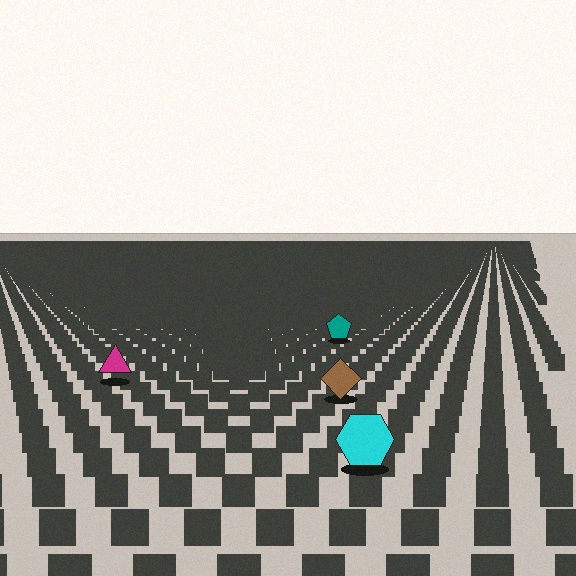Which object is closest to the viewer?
The cyan hexagon is closest. The texture marks near it are larger and more spread out.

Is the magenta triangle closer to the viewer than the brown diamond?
No. The brown diamond is closer — you can tell from the texture gradient: the ground texture is coarser near it.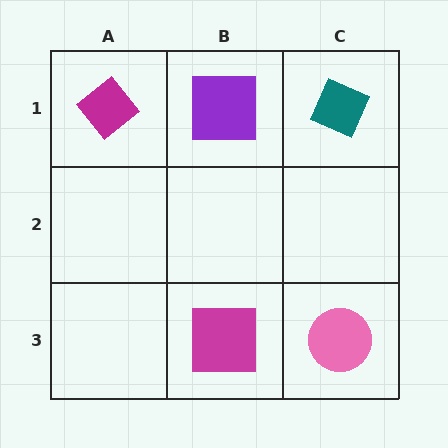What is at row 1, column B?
A purple square.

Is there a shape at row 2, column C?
No, that cell is empty.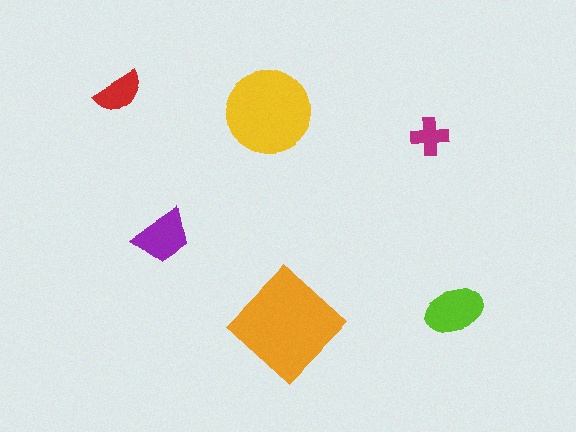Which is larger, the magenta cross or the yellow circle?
The yellow circle.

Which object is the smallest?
The magenta cross.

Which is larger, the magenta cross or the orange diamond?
The orange diamond.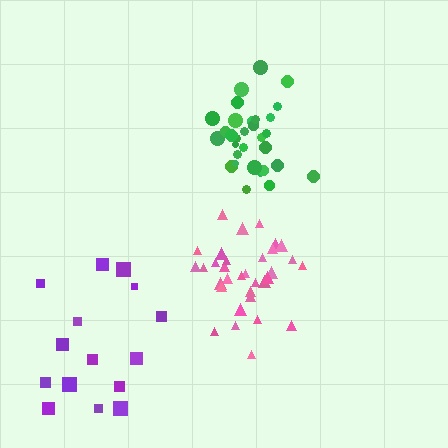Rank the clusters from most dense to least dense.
pink, green, purple.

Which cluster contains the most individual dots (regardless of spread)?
Pink (33).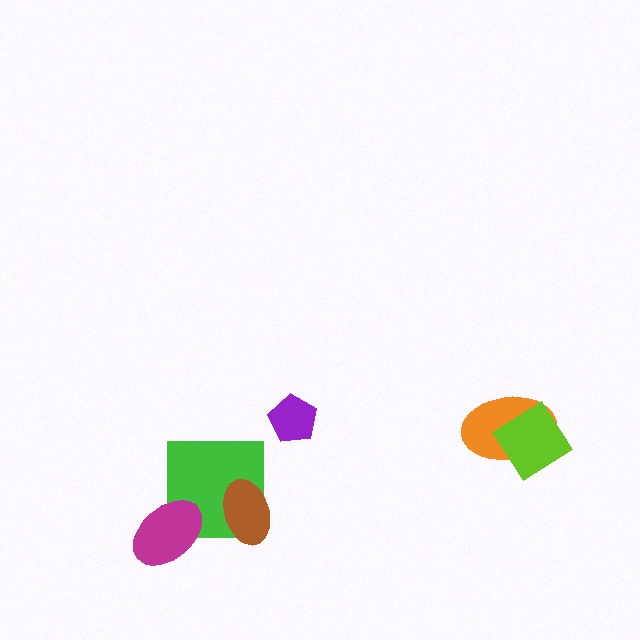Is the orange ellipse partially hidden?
Yes, it is partially covered by another shape.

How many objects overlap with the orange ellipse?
1 object overlaps with the orange ellipse.